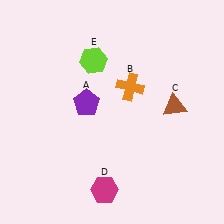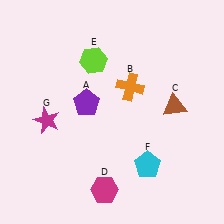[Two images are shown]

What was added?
A cyan pentagon (F), a magenta star (G) were added in Image 2.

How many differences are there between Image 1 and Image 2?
There are 2 differences between the two images.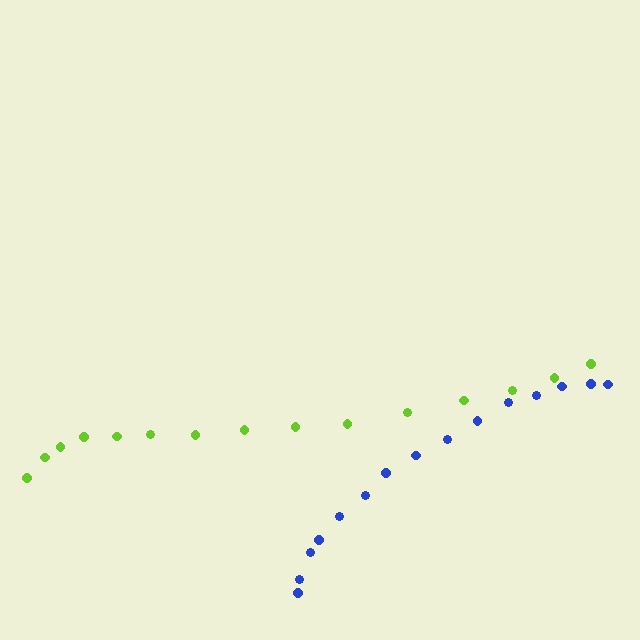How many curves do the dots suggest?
There are 2 distinct paths.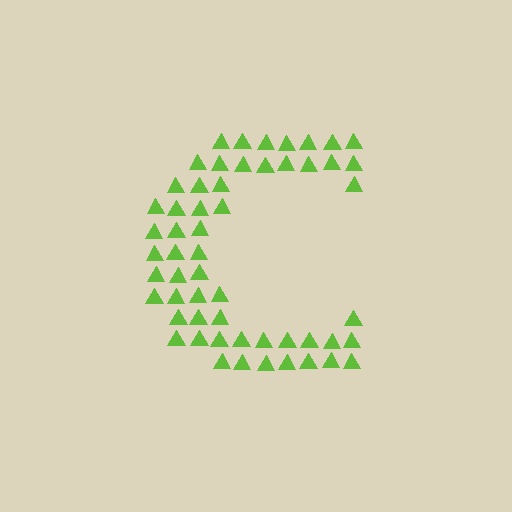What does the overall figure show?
The overall figure shows the letter C.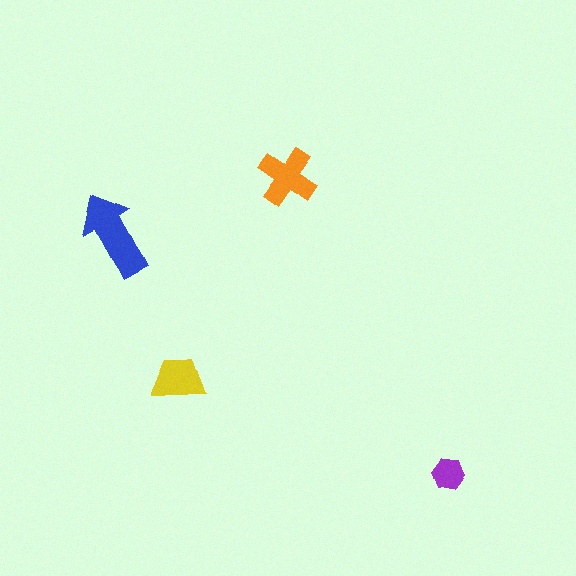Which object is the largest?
The blue arrow.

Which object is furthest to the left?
The blue arrow is leftmost.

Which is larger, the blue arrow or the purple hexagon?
The blue arrow.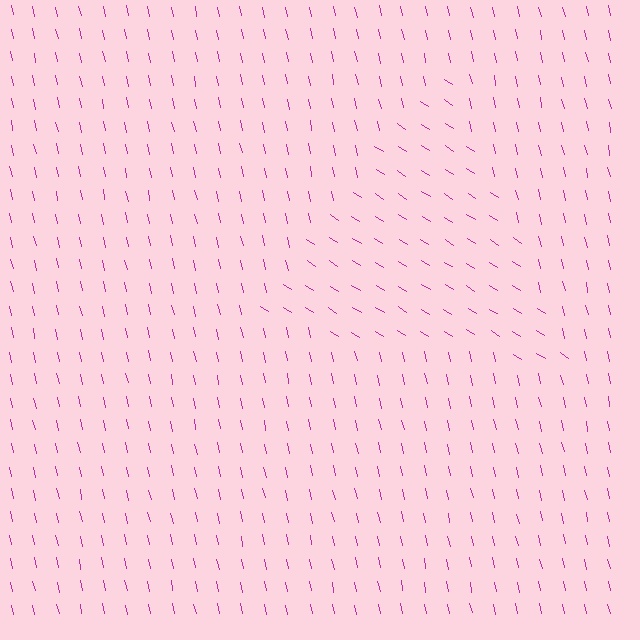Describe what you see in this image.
The image is filled with small magenta line segments. A triangle region in the image has lines oriented differently from the surrounding lines, creating a visible texture boundary.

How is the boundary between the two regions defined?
The boundary is defined purely by a change in line orientation (approximately 45 degrees difference). All lines are the same color and thickness.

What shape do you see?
I see a triangle.